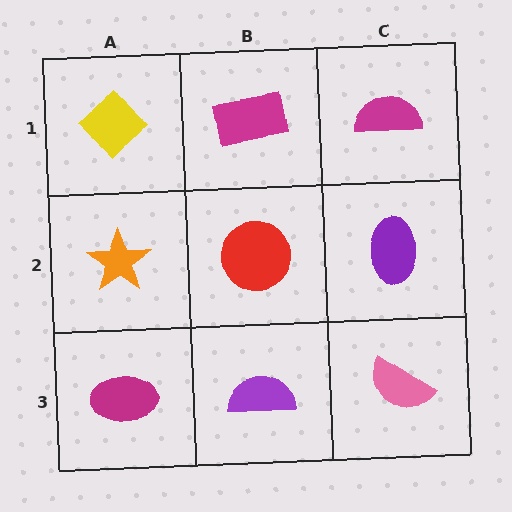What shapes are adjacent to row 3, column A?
An orange star (row 2, column A), a purple semicircle (row 3, column B).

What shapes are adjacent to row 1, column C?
A purple ellipse (row 2, column C), a magenta rectangle (row 1, column B).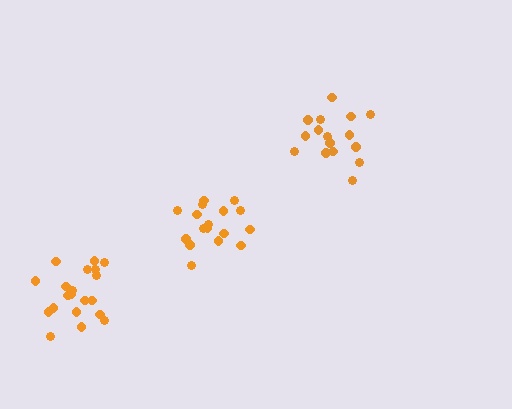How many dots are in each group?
Group 1: 17 dots, Group 2: 16 dots, Group 3: 20 dots (53 total).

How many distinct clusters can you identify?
There are 3 distinct clusters.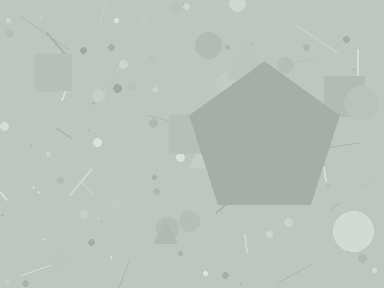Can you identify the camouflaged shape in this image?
The camouflaged shape is a pentagon.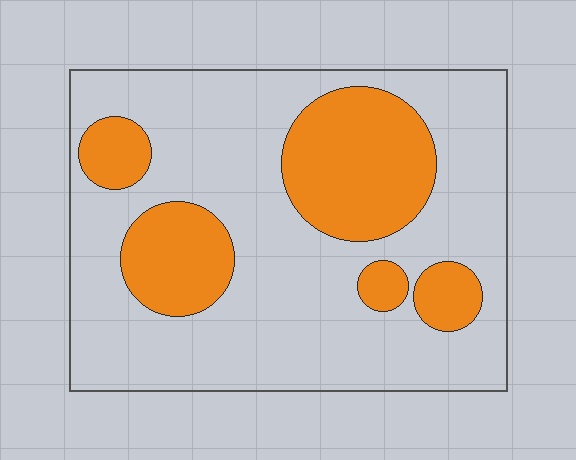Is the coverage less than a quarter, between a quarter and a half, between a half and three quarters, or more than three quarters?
Between a quarter and a half.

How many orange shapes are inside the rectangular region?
5.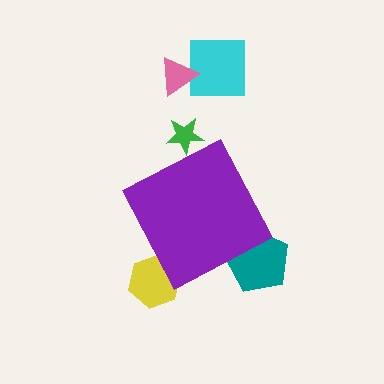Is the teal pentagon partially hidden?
Yes, the teal pentagon is partially hidden behind the purple diamond.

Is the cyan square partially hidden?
No, the cyan square is fully visible.